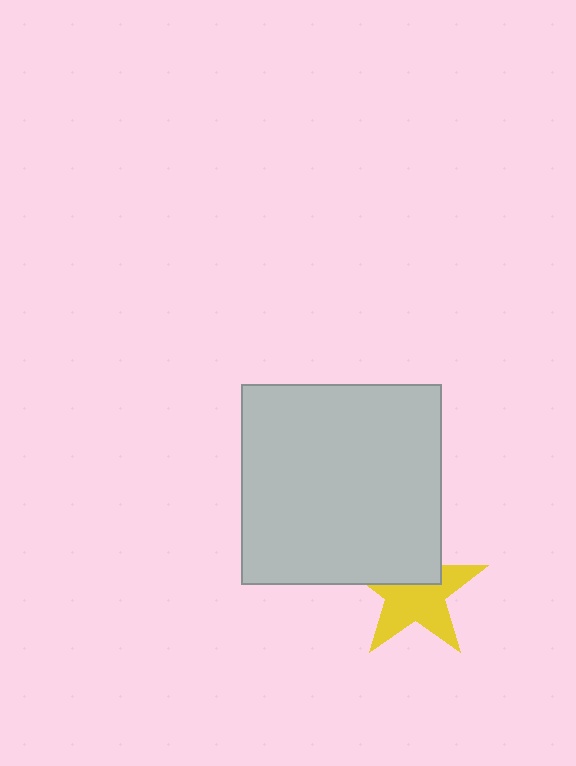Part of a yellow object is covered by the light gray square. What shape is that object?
It is a star.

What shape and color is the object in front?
The object in front is a light gray square.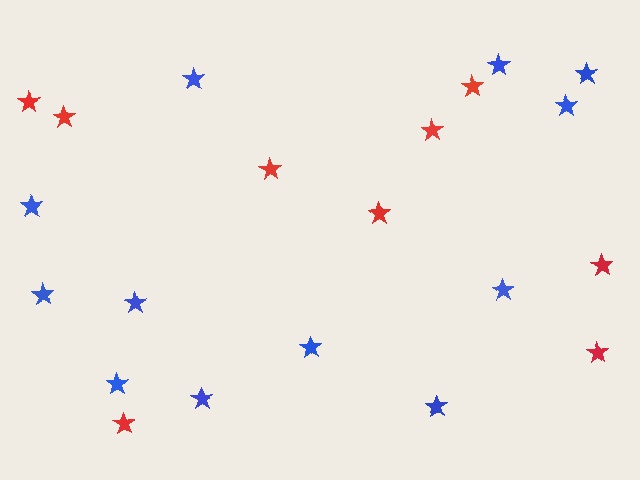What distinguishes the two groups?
There are 2 groups: one group of red stars (9) and one group of blue stars (12).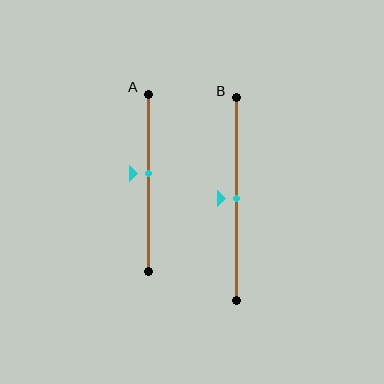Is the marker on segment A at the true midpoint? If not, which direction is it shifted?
No, the marker on segment A is shifted upward by about 5% of the segment length.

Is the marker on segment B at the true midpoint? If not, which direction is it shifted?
Yes, the marker on segment B is at the true midpoint.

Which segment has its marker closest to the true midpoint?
Segment B has its marker closest to the true midpoint.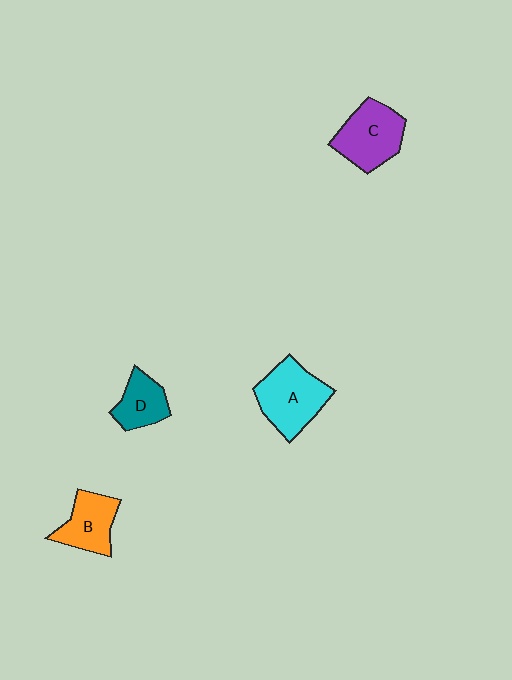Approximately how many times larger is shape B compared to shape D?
Approximately 1.2 times.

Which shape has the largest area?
Shape A (cyan).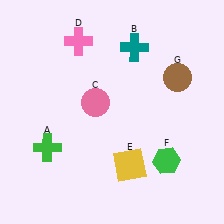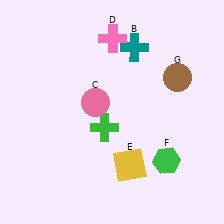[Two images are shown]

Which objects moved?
The objects that moved are: the green cross (A), the pink cross (D).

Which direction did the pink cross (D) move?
The pink cross (D) moved right.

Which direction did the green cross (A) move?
The green cross (A) moved right.